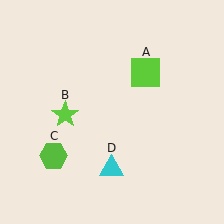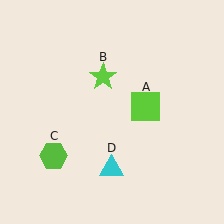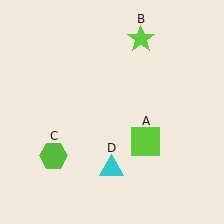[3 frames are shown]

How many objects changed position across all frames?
2 objects changed position: lime square (object A), lime star (object B).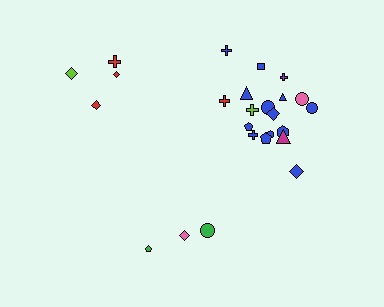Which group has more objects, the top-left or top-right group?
The top-right group.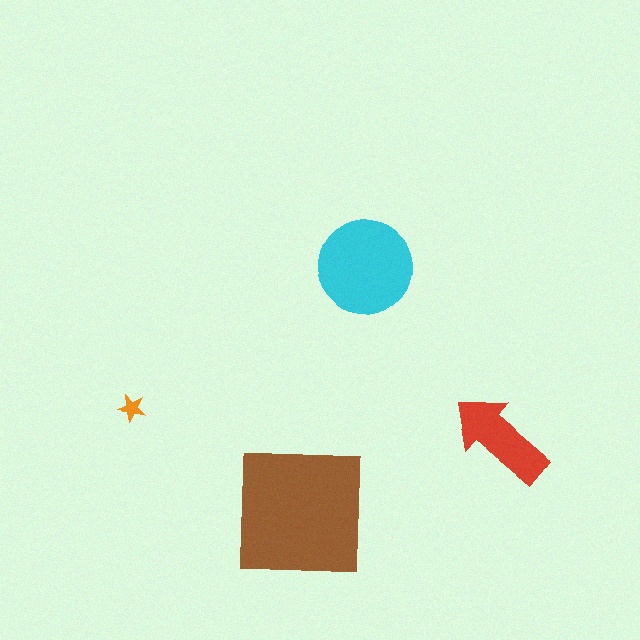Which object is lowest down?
The brown square is bottommost.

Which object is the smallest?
The orange star.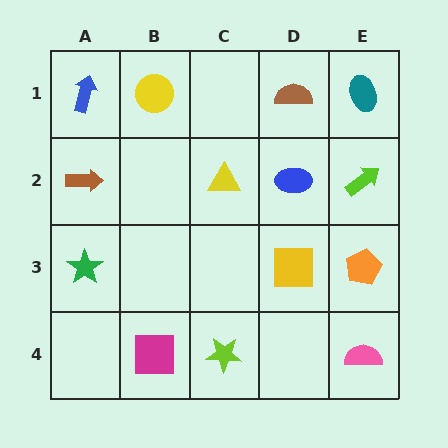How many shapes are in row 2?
4 shapes.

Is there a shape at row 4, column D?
No, that cell is empty.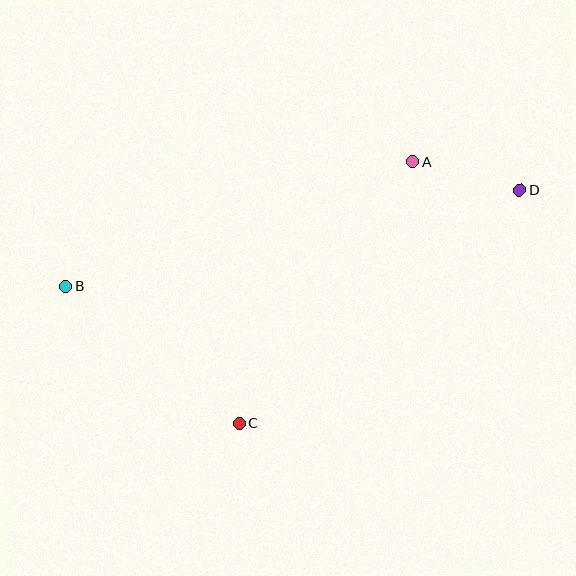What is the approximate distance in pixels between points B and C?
The distance between B and C is approximately 221 pixels.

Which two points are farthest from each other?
Points B and D are farthest from each other.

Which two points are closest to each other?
Points A and D are closest to each other.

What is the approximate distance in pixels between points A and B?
The distance between A and B is approximately 369 pixels.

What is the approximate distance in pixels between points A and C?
The distance between A and C is approximately 314 pixels.